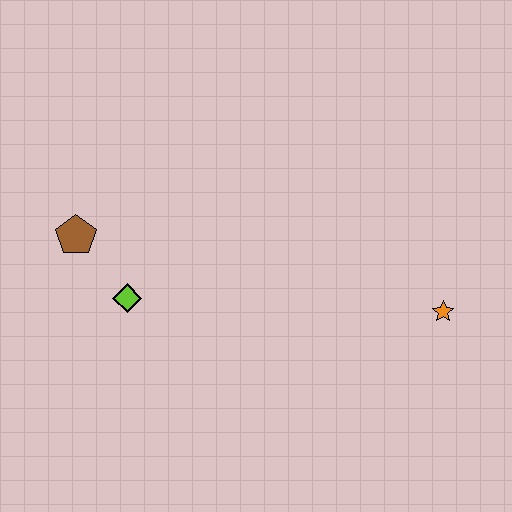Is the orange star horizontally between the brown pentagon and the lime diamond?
No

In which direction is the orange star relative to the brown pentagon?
The orange star is to the right of the brown pentagon.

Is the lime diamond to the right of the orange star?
No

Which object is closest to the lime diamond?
The brown pentagon is closest to the lime diamond.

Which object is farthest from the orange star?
The brown pentagon is farthest from the orange star.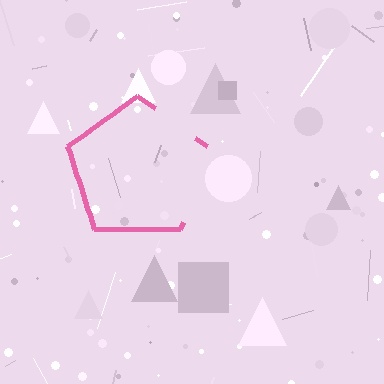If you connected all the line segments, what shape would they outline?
They would outline a pentagon.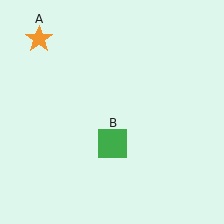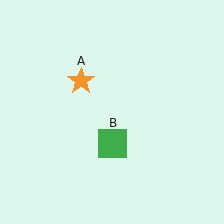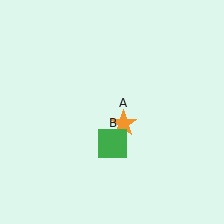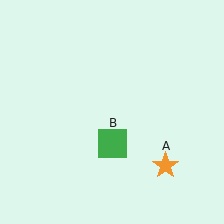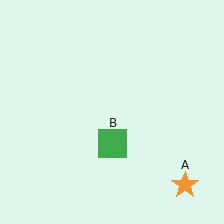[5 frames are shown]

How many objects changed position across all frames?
1 object changed position: orange star (object A).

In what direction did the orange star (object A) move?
The orange star (object A) moved down and to the right.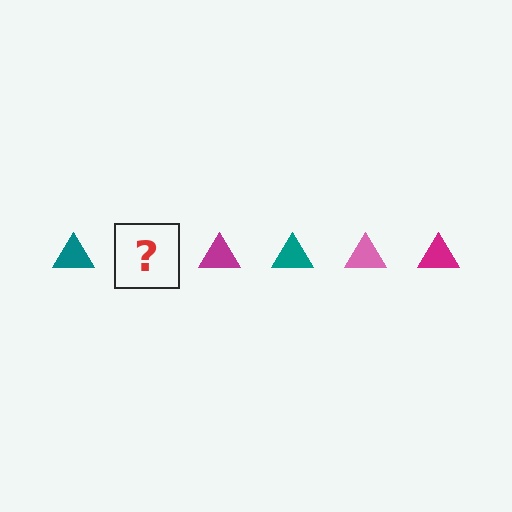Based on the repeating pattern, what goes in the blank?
The blank should be a pink triangle.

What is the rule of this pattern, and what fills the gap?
The rule is that the pattern cycles through teal, pink, magenta triangles. The gap should be filled with a pink triangle.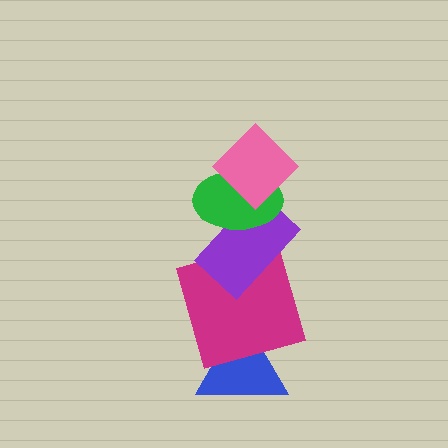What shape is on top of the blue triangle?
The magenta square is on top of the blue triangle.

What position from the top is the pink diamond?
The pink diamond is 1st from the top.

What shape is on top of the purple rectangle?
The green ellipse is on top of the purple rectangle.